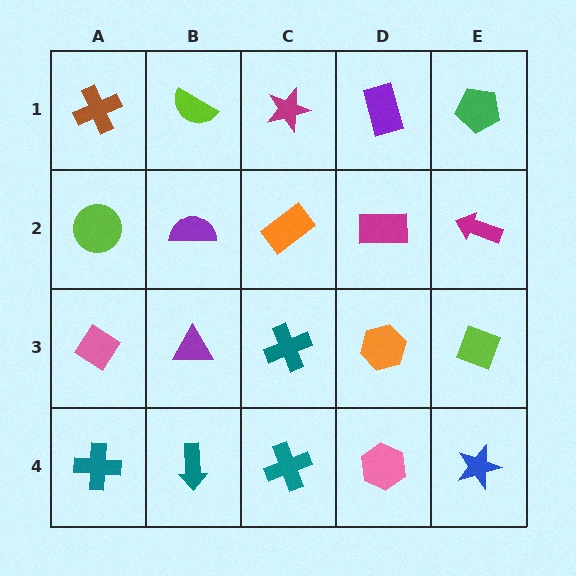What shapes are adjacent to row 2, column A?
A brown cross (row 1, column A), a pink diamond (row 3, column A), a purple semicircle (row 2, column B).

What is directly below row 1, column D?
A magenta rectangle.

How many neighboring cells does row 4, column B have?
3.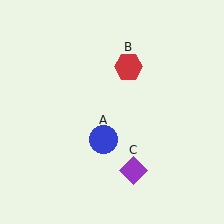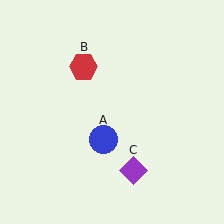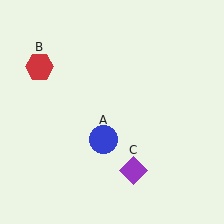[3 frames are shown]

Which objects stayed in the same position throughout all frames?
Blue circle (object A) and purple diamond (object C) remained stationary.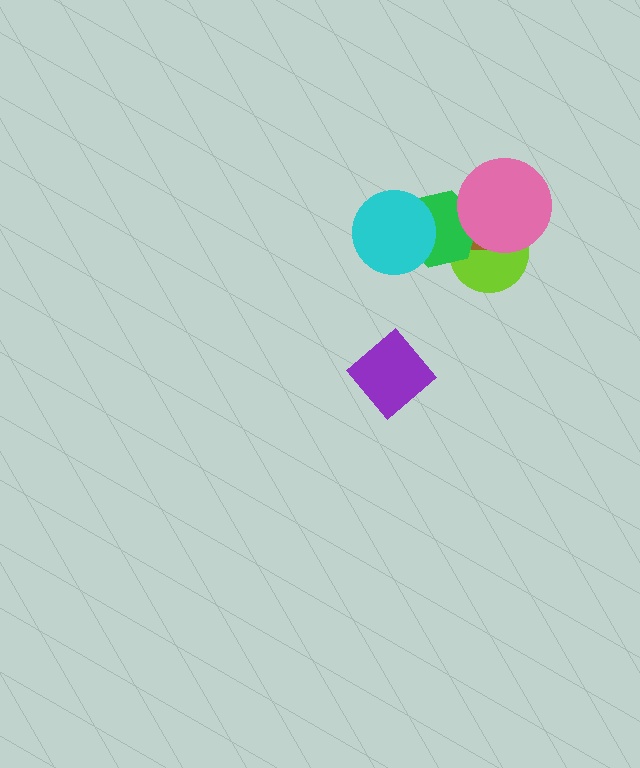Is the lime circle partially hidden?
Yes, it is partially covered by another shape.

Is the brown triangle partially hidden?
Yes, it is partially covered by another shape.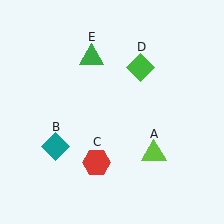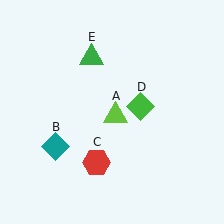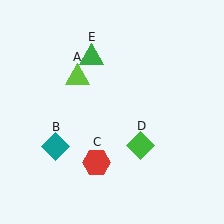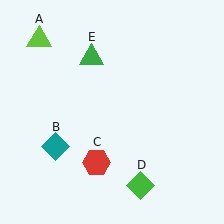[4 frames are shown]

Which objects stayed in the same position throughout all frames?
Teal diamond (object B) and red hexagon (object C) and green triangle (object E) remained stationary.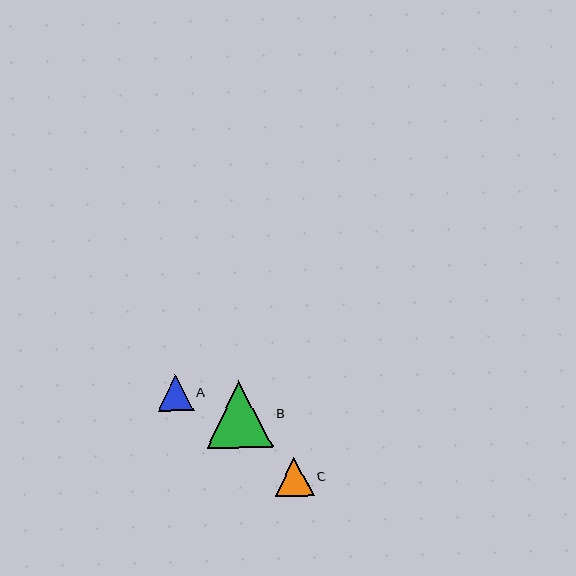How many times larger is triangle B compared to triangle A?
Triangle B is approximately 1.8 times the size of triangle A.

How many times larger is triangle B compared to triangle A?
Triangle B is approximately 1.8 times the size of triangle A.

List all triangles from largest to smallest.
From largest to smallest: B, C, A.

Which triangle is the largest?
Triangle B is the largest with a size of approximately 66 pixels.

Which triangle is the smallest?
Triangle A is the smallest with a size of approximately 36 pixels.